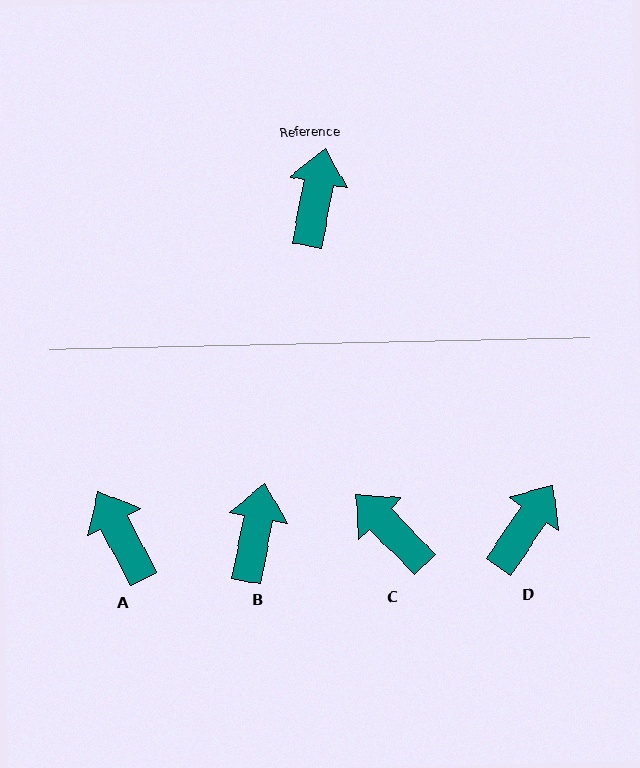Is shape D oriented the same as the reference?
No, it is off by about 23 degrees.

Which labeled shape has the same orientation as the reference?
B.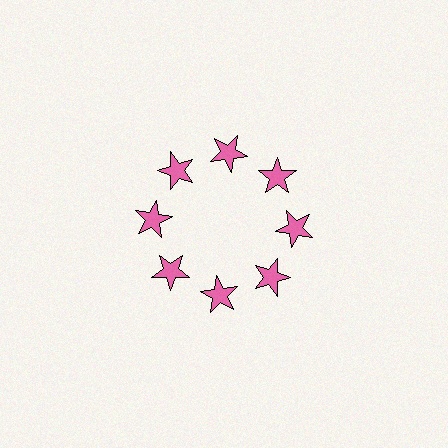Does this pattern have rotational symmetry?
Yes, this pattern has 8-fold rotational symmetry. It looks the same after rotating 45 degrees around the center.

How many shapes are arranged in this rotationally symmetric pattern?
There are 8 shapes, arranged in 8 groups of 1.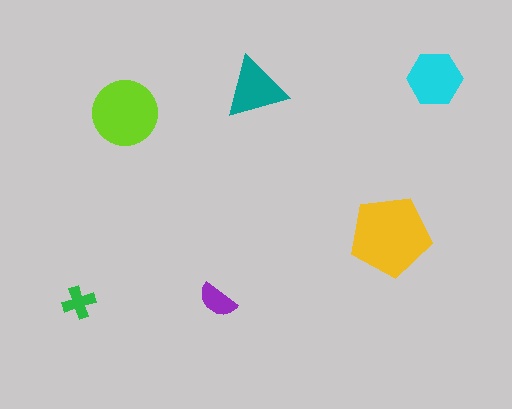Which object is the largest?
The yellow pentagon.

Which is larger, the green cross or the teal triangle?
The teal triangle.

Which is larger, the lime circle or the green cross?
The lime circle.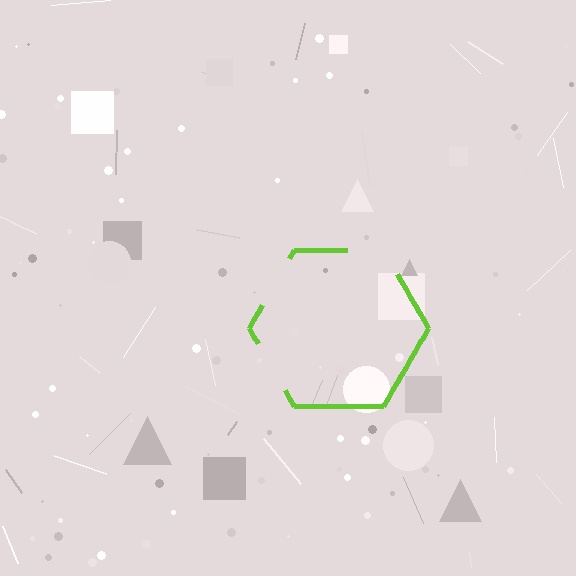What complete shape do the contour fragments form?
The contour fragments form a hexagon.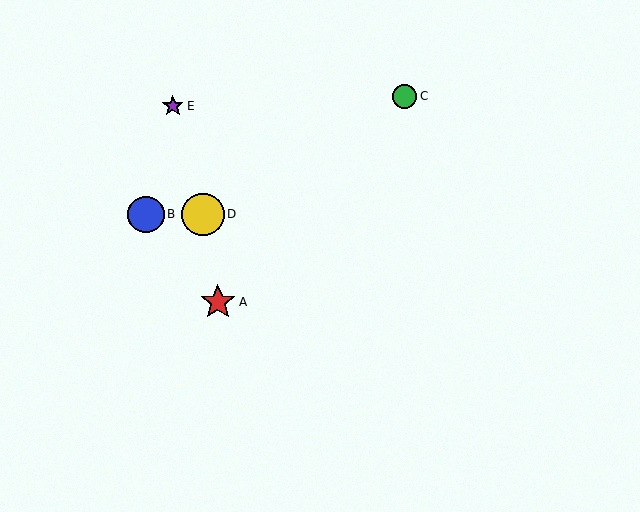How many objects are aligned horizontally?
2 objects (B, D) are aligned horizontally.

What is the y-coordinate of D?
Object D is at y≈214.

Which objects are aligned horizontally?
Objects B, D are aligned horizontally.